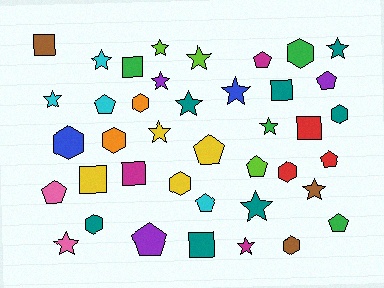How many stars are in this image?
There are 14 stars.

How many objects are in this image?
There are 40 objects.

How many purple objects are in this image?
There are 3 purple objects.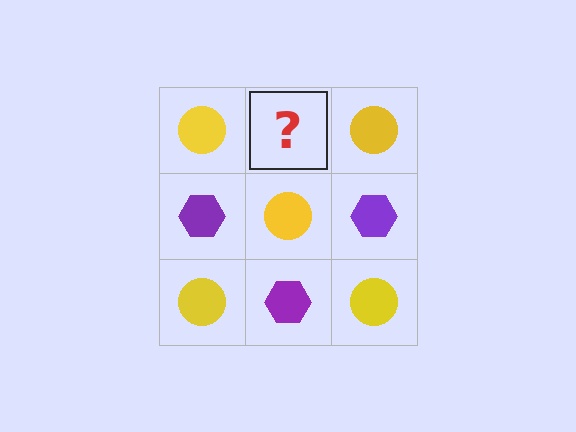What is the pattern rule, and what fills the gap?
The rule is that it alternates yellow circle and purple hexagon in a checkerboard pattern. The gap should be filled with a purple hexagon.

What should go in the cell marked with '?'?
The missing cell should contain a purple hexagon.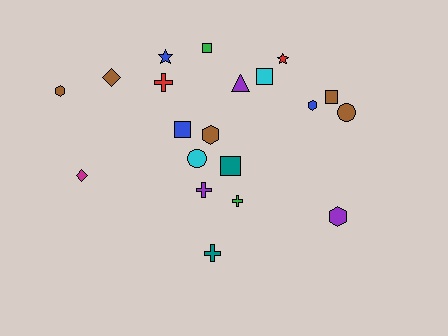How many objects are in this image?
There are 20 objects.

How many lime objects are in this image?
There are no lime objects.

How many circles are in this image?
There are 2 circles.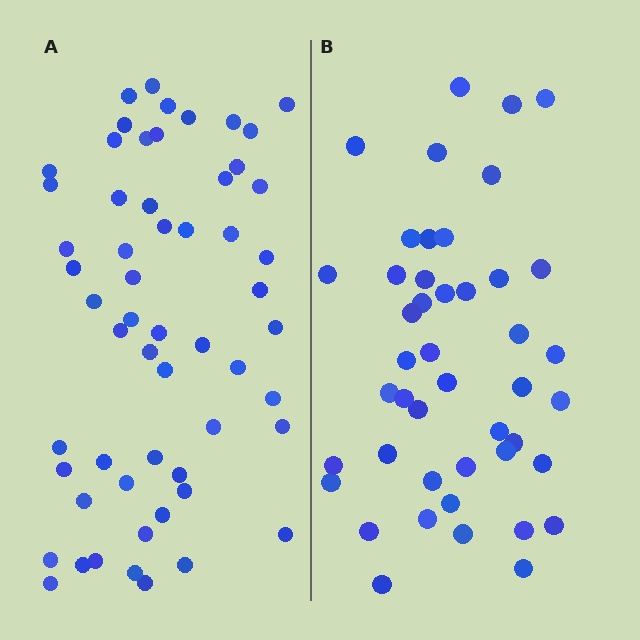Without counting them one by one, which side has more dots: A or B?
Region A (the left region) has more dots.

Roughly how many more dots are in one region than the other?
Region A has roughly 12 or so more dots than region B.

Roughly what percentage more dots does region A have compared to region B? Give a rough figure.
About 25% more.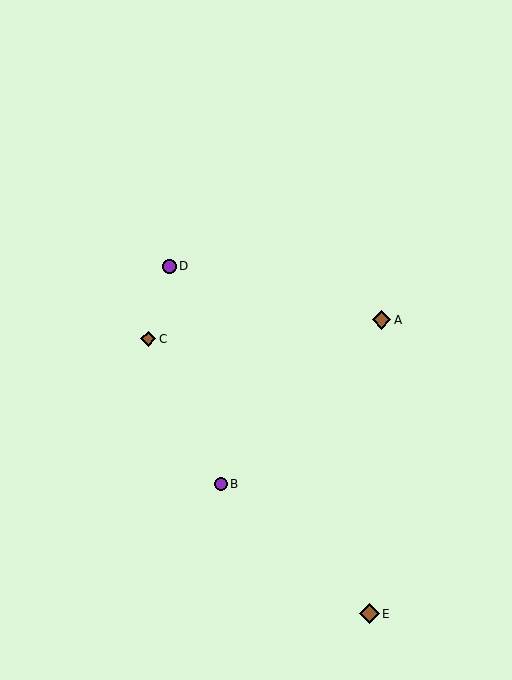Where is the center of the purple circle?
The center of the purple circle is at (169, 266).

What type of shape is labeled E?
Shape E is a brown diamond.